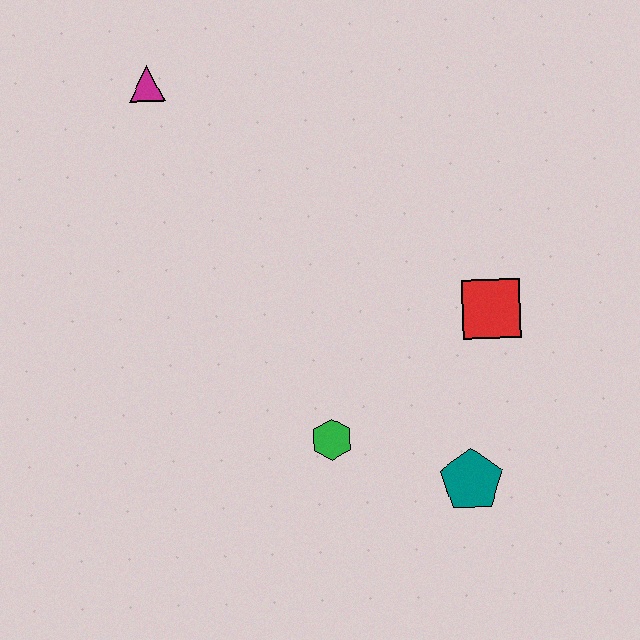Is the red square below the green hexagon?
No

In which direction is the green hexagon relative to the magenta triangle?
The green hexagon is below the magenta triangle.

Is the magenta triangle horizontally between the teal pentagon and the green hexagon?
No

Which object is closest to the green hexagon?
The teal pentagon is closest to the green hexagon.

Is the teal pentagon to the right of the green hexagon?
Yes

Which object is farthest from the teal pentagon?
The magenta triangle is farthest from the teal pentagon.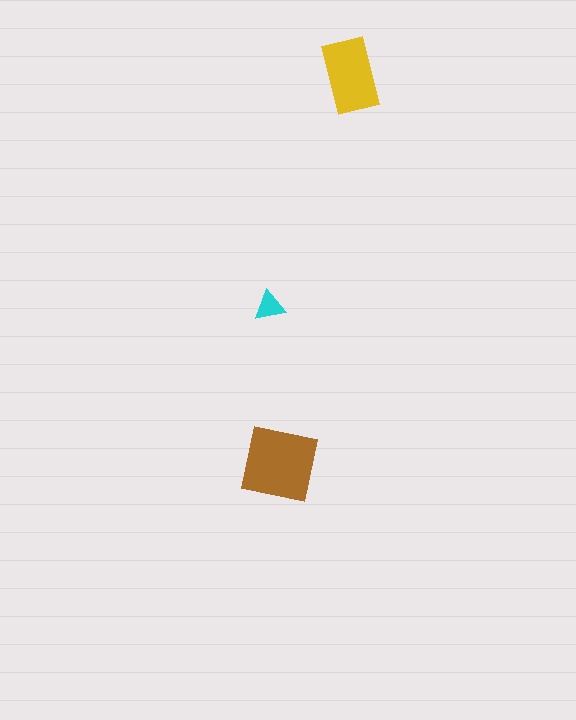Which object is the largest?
The brown square.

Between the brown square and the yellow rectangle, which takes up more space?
The brown square.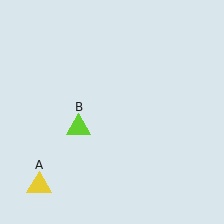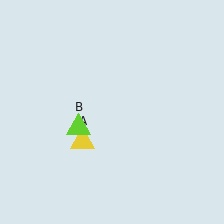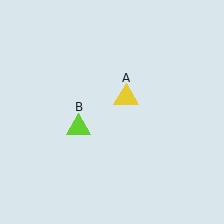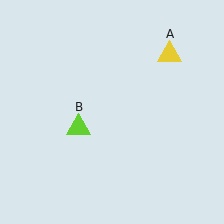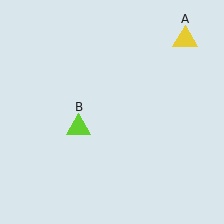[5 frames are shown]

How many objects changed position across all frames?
1 object changed position: yellow triangle (object A).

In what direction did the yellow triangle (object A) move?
The yellow triangle (object A) moved up and to the right.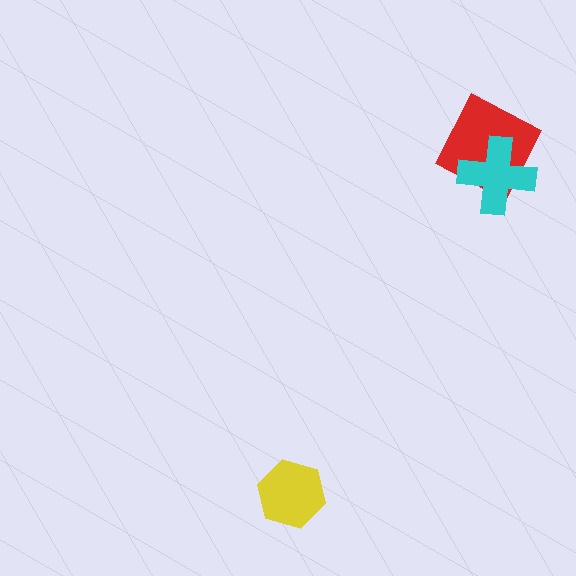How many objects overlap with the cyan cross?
1 object overlaps with the cyan cross.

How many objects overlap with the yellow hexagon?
0 objects overlap with the yellow hexagon.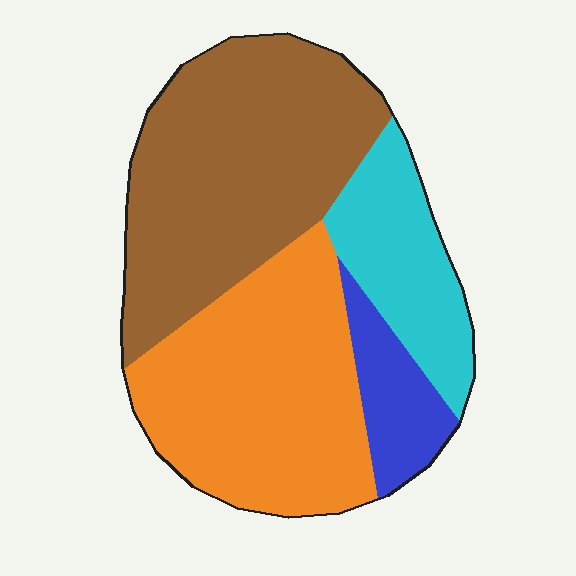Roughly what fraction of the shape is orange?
Orange covers roughly 35% of the shape.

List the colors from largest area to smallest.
From largest to smallest: brown, orange, cyan, blue.